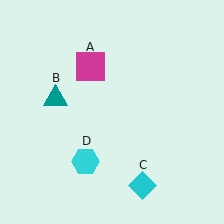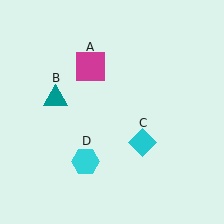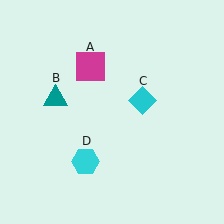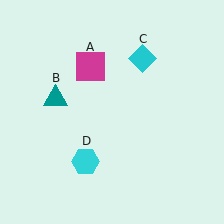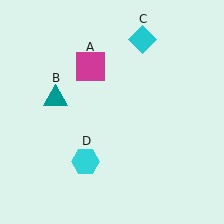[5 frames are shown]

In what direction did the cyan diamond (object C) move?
The cyan diamond (object C) moved up.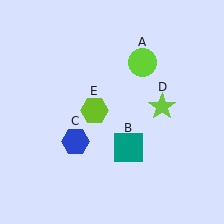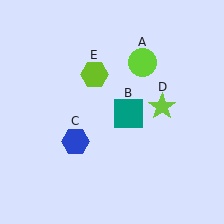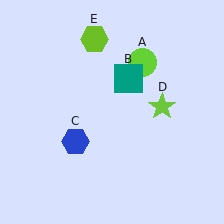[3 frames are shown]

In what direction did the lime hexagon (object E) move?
The lime hexagon (object E) moved up.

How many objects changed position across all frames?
2 objects changed position: teal square (object B), lime hexagon (object E).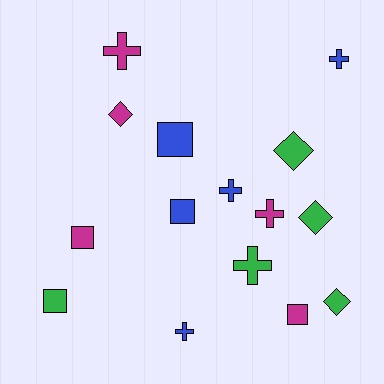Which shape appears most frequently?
Cross, with 6 objects.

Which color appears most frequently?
Magenta, with 5 objects.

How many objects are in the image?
There are 15 objects.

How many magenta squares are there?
There are 2 magenta squares.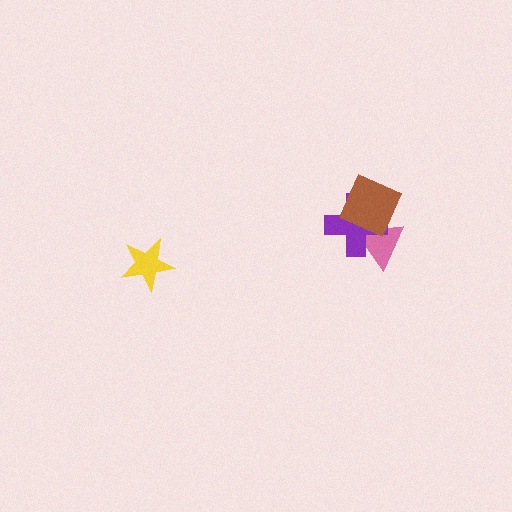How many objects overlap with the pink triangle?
2 objects overlap with the pink triangle.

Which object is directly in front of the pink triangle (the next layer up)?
The purple cross is directly in front of the pink triangle.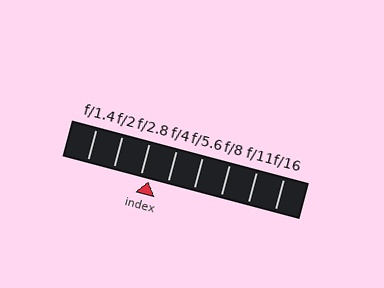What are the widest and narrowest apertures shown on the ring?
The widest aperture shown is f/1.4 and the narrowest is f/16.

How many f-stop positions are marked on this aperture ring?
There are 8 f-stop positions marked.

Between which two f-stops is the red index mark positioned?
The index mark is between f/2.8 and f/4.